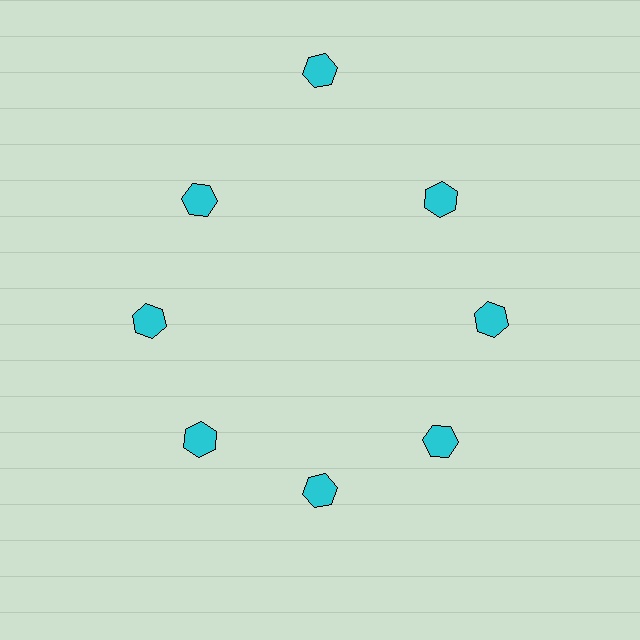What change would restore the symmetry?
The symmetry would be restored by moving it inward, back onto the ring so that all 8 hexagons sit at equal angles and equal distance from the center.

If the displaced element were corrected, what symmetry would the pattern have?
It would have 8-fold rotational symmetry — the pattern would map onto itself every 45 degrees.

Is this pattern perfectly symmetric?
No. The 8 cyan hexagons are arranged in a ring, but one element near the 12 o'clock position is pushed outward from the center, breaking the 8-fold rotational symmetry.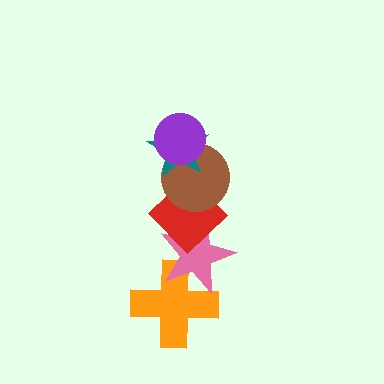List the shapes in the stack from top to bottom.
From top to bottom: the purple circle, the teal star, the brown circle, the red diamond, the pink star, the orange cross.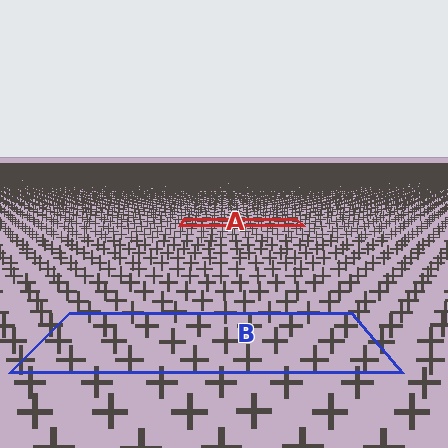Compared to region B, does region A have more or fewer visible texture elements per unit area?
Region A has more texture elements per unit area — they are packed more densely because it is farther away.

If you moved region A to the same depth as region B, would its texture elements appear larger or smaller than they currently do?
They would appear larger. At a closer depth, the same texture elements are projected at a bigger on-screen size.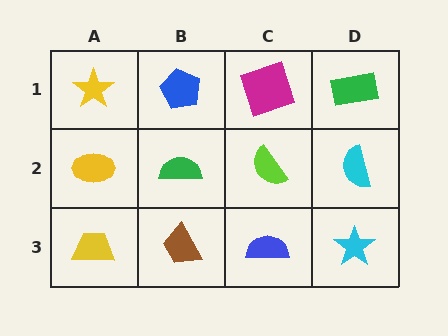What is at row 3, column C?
A blue semicircle.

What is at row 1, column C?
A magenta square.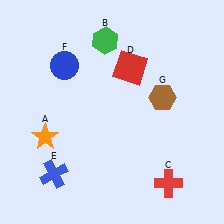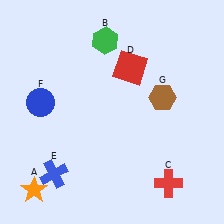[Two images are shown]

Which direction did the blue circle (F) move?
The blue circle (F) moved down.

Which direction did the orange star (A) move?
The orange star (A) moved down.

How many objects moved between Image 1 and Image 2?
2 objects moved between the two images.